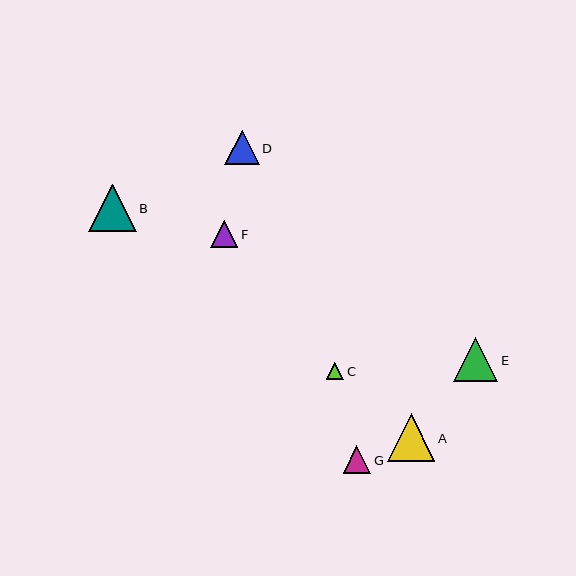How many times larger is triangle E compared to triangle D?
Triangle E is approximately 1.3 times the size of triangle D.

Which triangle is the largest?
Triangle A is the largest with a size of approximately 48 pixels.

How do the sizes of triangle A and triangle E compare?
Triangle A and triangle E are approximately the same size.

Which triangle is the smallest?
Triangle C is the smallest with a size of approximately 17 pixels.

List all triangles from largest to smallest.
From largest to smallest: A, B, E, D, G, F, C.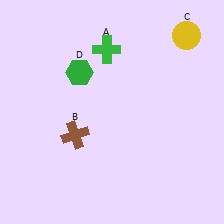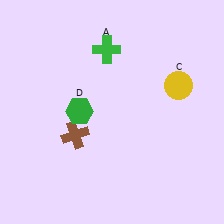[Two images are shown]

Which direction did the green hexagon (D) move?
The green hexagon (D) moved down.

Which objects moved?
The objects that moved are: the yellow circle (C), the green hexagon (D).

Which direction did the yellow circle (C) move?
The yellow circle (C) moved down.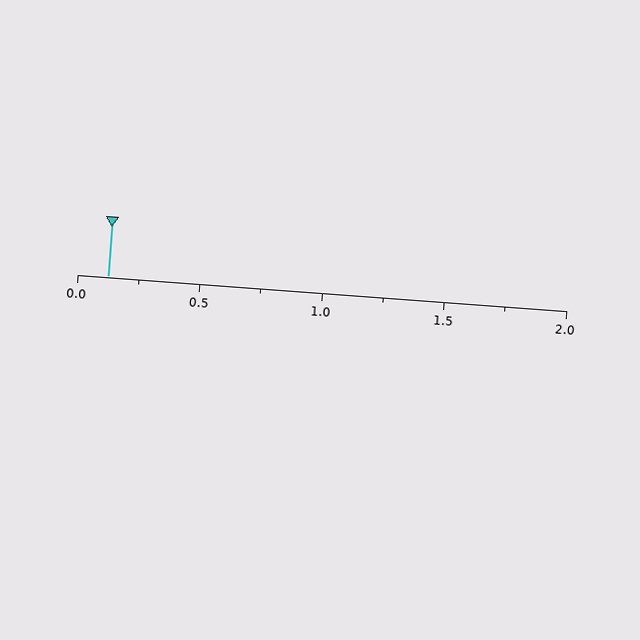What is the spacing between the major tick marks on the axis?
The major ticks are spaced 0.5 apart.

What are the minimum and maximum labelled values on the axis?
The axis runs from 0.0 to 2.0.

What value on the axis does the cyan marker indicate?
The marker indicates approximately 0.12.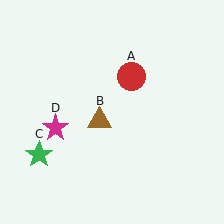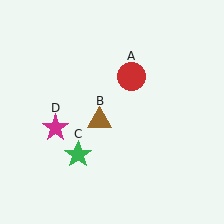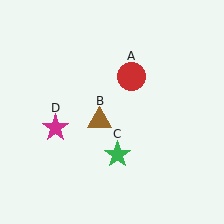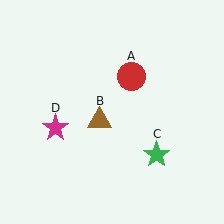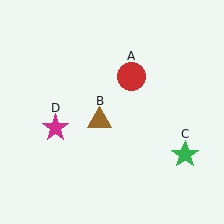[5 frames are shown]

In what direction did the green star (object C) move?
The green star (object C) moved right.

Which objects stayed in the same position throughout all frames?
Red circle (object A) and brown triangle (object B) and magenta star (object D) remained stationary.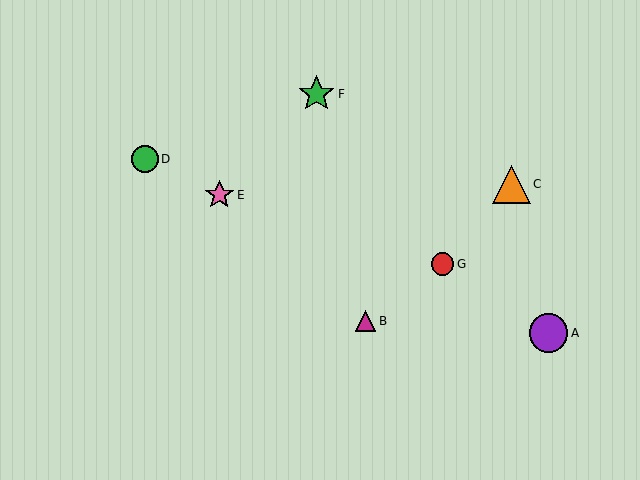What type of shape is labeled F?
Shape F is a green star.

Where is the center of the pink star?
The center of the pink star is at (219, 195).